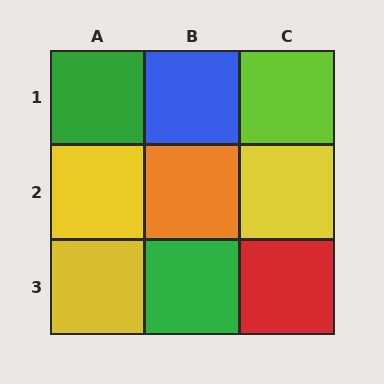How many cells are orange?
1 cell is orange.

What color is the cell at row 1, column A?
Green.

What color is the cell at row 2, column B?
Orange.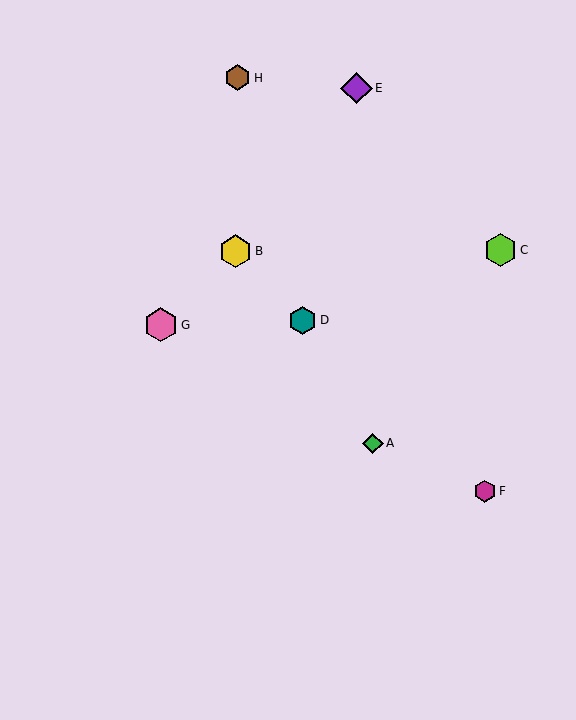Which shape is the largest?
The pink hexagon (labeled G) is the largest.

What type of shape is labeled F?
Shape F is a magenta hexagon.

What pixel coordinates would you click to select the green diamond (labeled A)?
Click at (373, 443) to select the green diamond A.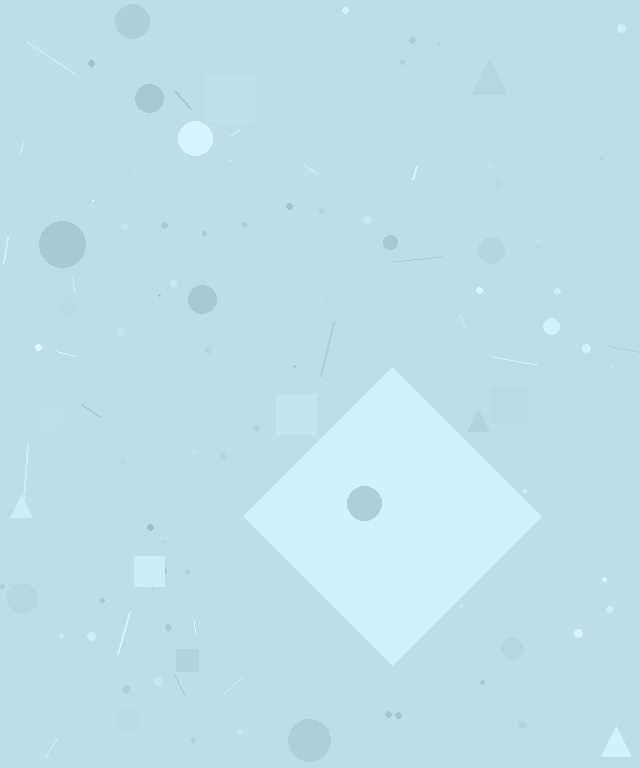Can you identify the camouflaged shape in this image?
The camouflaged shape is a diamond.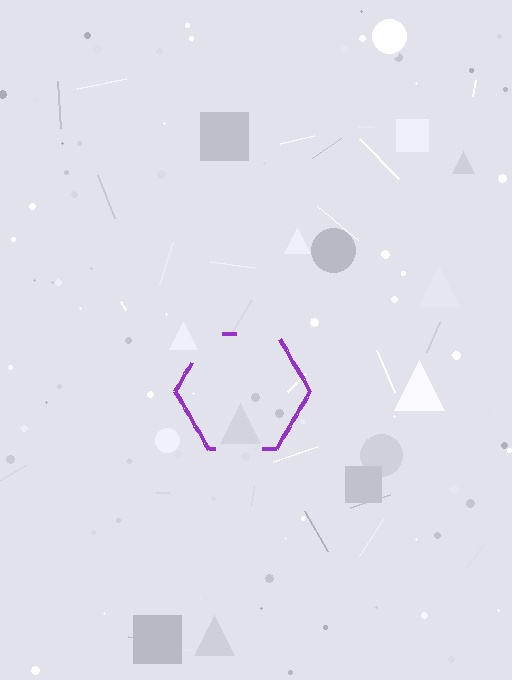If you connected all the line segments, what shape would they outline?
They would outline a hexagon.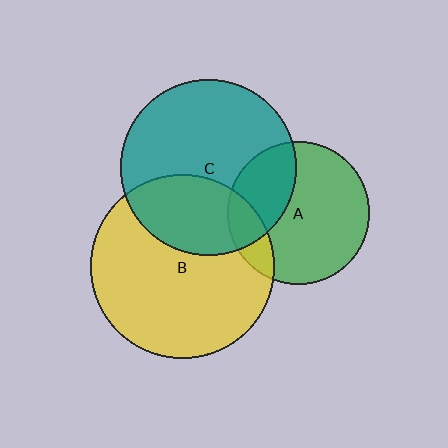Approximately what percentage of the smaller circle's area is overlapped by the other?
Approximately 35%.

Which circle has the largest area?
Circle B (yellow).